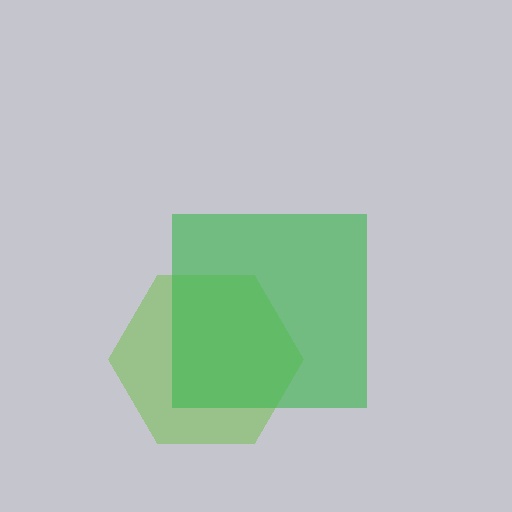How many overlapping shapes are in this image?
There are 2 overlapping shapes in the image.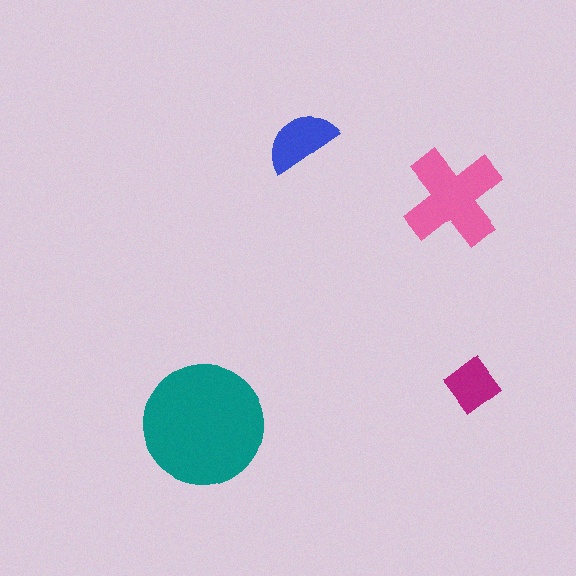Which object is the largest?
The teal circle.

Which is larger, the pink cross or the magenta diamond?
The pink cross.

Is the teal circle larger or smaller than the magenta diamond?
Larger.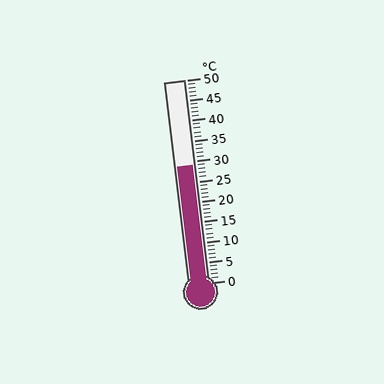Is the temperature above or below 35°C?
The temperature is below 35°C.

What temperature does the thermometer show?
The thermometer shows approximately 29°C.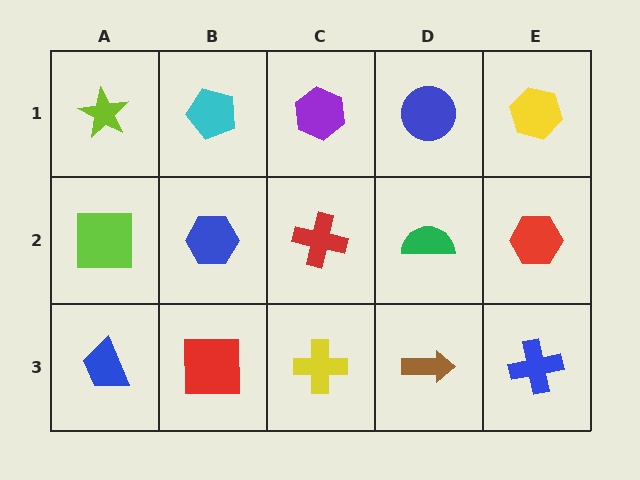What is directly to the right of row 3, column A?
A red square.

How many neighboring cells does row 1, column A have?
2.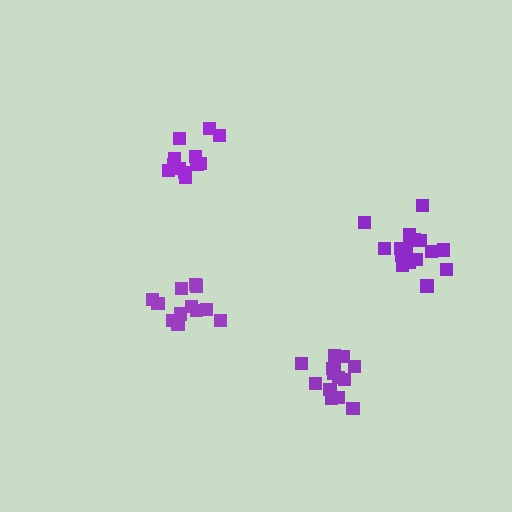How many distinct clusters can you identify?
There are 4 distinct clusters.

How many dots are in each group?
Group 1: 18 dots, Group 2: 12 dots, Group 3: 14 dots, Group 4: 12 dots (56 total).